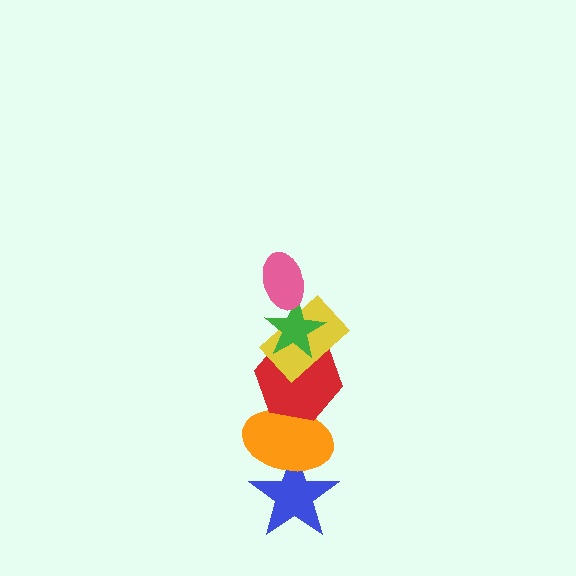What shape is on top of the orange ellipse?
The red hexagon is on top of the orange ellipse.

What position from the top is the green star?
The green star is 2nd from the top.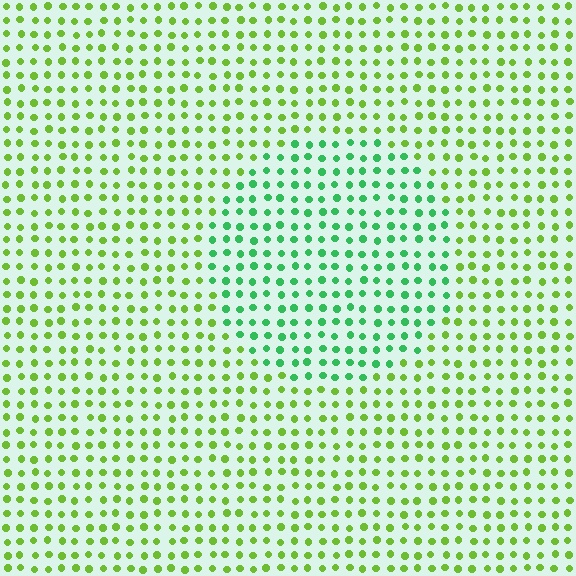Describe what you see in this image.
The image is filled with small lime elements in a uniform arrangement. A circle-shaped region is visible where the elements are tinted to a slightly different hue, forming a subtle color boundary.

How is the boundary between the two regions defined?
The boundary is defined purely by a slight shift in hue (about 43 degrees). Spacing, size, and orientation are identical on both sides.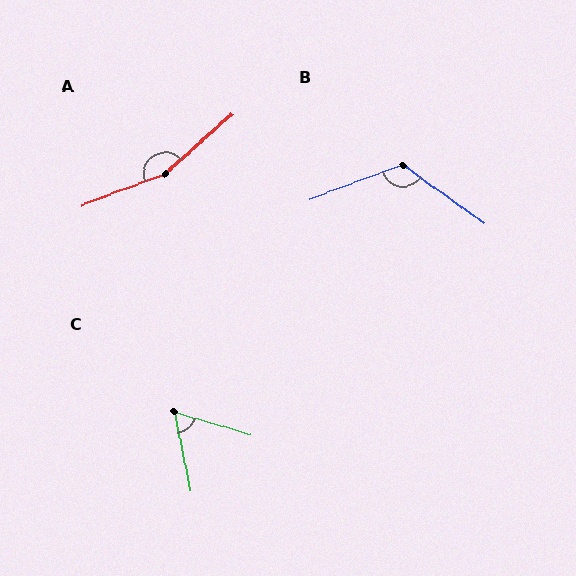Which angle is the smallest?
C, at approximately 62 degrees.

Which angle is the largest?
A, at approximately 159 degrees.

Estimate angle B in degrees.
Approximately 124 degrees.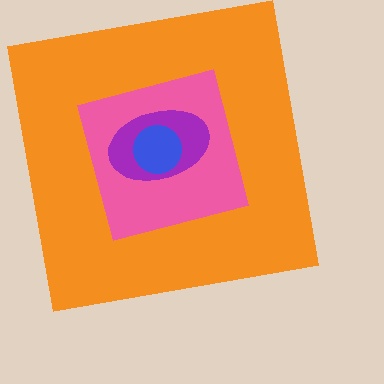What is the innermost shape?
The blue circle.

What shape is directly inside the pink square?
The purple ellipse.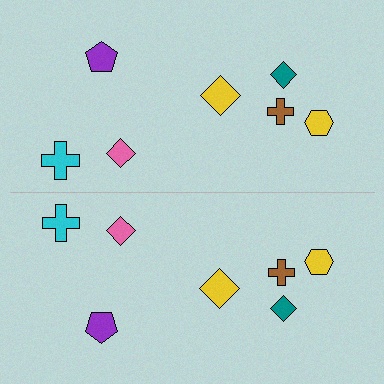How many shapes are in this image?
There are 14 shapes in this image.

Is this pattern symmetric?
Yes, this pattern has bilateral (reflection) symmetry.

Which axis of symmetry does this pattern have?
The pattern has a horizontal axis of symmetry running through the center of the image.